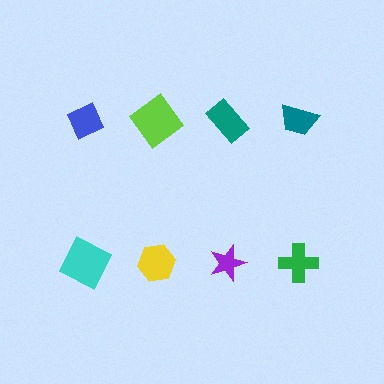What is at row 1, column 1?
A blue diamond.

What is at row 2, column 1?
A cyan square.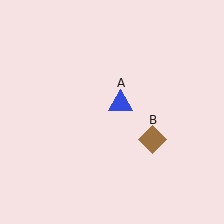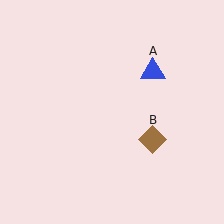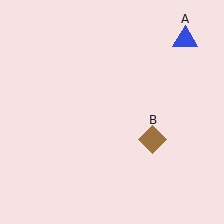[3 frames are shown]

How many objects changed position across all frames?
1 object changed position: blue triangle (object A).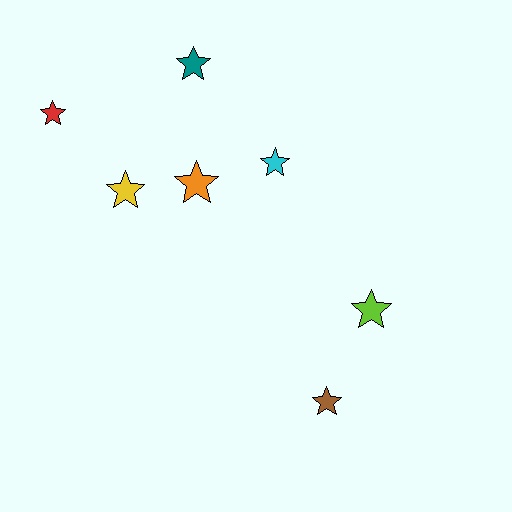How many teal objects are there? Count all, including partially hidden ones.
There is 1 teal object.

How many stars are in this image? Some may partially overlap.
There are 7 stars.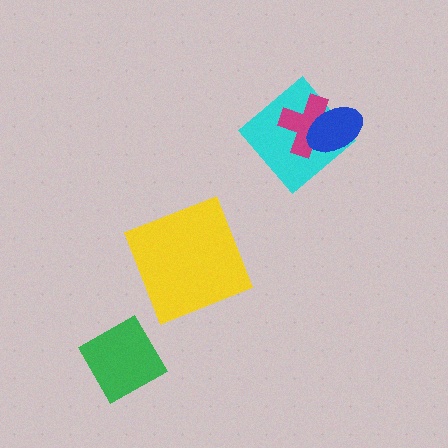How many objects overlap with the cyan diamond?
2 objects overlap with the cyan diamond.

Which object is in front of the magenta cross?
The blue ellipse is in front of the magenta cross.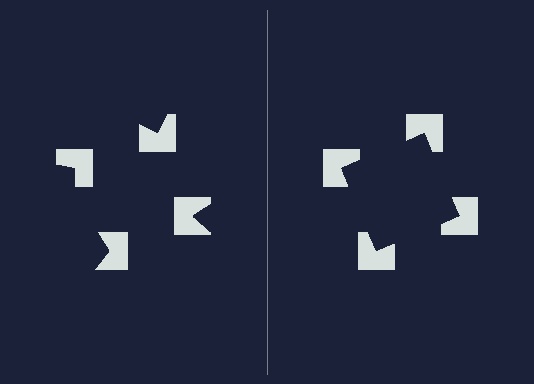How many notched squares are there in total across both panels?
8 — 4 on each side.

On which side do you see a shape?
An illusory square appears on the right side. On the left side the wedge cuts are rotated, so no coherent shape forms.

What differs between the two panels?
The notched squares are positioned identically on both sides; only the wedge orientations differ. On the right they align to a square; on the left they are misaligned.